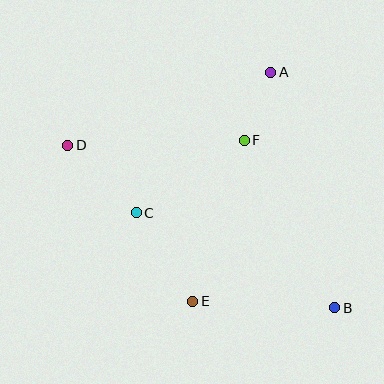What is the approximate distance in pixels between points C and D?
The distance between C and D is approximately 97 pixels.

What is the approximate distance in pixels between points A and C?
The distance between A and C is approximately 194 pixels.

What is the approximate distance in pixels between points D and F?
The distance between D and F is approximately 176 pixels.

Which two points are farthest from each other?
Points B and D are farthest from each other.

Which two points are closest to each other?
Points A and F are closest to each other.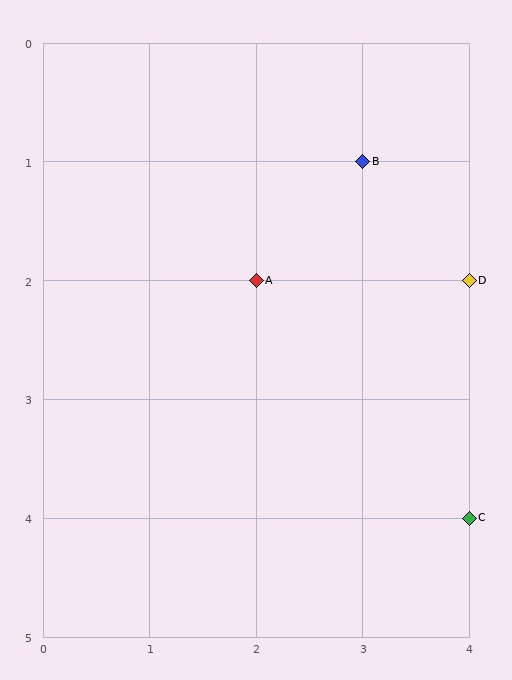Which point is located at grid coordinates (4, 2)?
Point D is at (4, 2).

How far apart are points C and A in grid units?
Points C and A are 2 columns and 2 rows apart (about 2.8 grid units diagonally).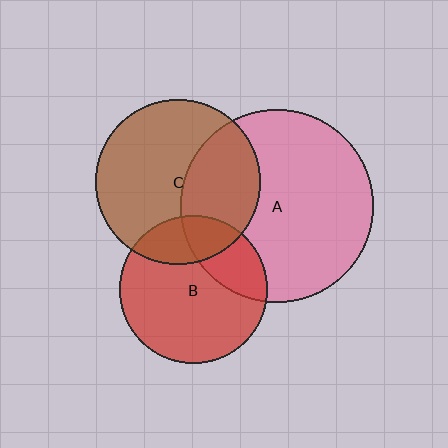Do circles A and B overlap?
Yes.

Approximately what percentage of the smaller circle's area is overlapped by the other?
Approximately 25%.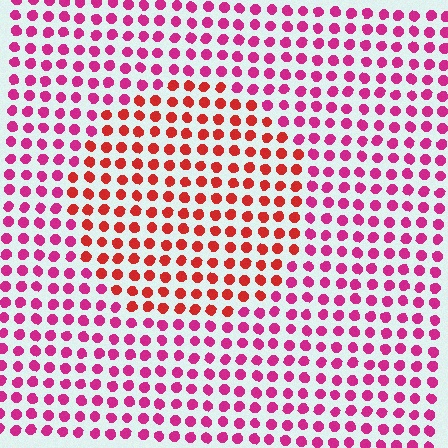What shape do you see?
I see a circle.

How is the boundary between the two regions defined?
The boundary is defined purely by a slight shift in hue (about 36 degrees). Spacing, size, and orientation are identical on both sides.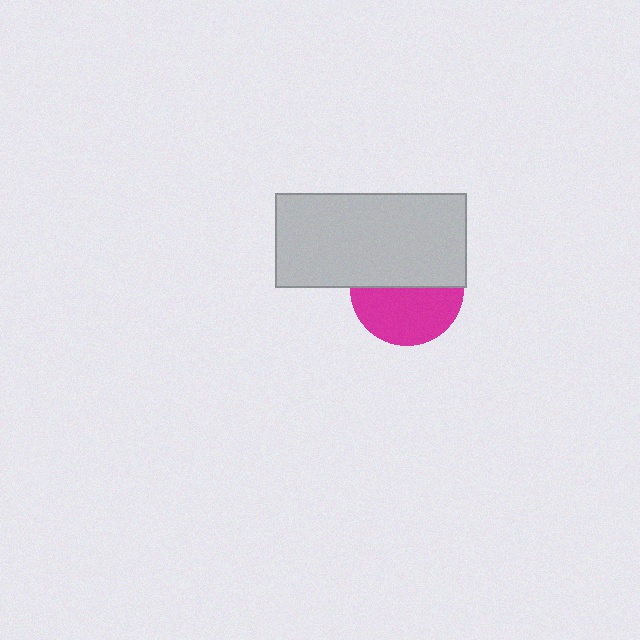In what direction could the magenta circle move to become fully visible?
The magenta circle could move down. That would shift it out from behind the light gray rectangle entirely.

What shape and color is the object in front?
The object in front is a light gray rectangle.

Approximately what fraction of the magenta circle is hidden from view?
Roughly 49% of the magenta circle is hidden behind the light gray rectangle.